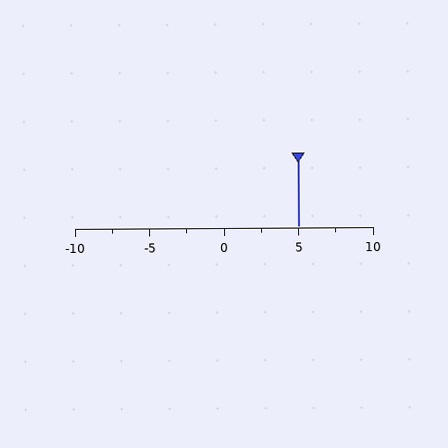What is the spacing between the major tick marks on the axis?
The major ticks are spaced 5 apart.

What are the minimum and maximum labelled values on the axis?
The axis runs from -10 to 10.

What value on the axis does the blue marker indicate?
The marker indicates approximately 5.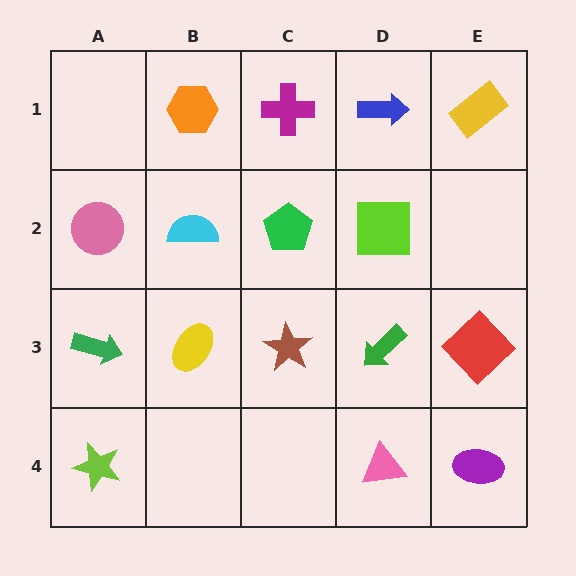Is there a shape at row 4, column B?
No, that cell is empty.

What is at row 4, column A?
A lime star.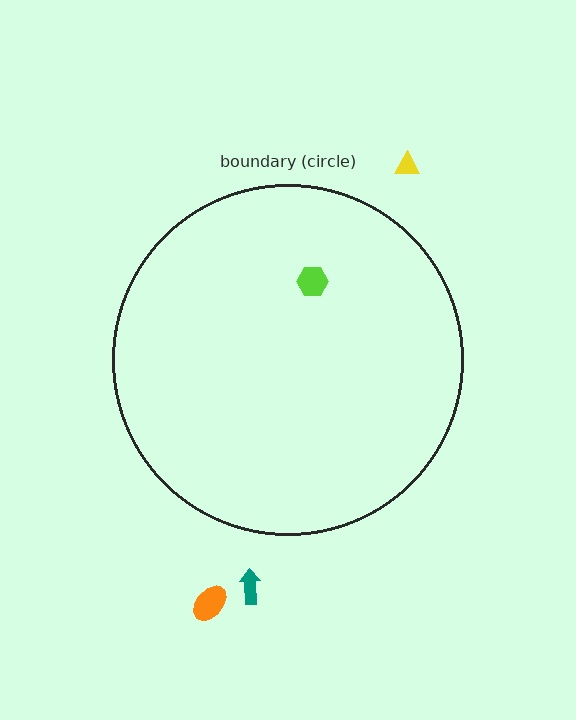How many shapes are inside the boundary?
1 inside, 3 outside.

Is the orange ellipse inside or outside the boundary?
Outside.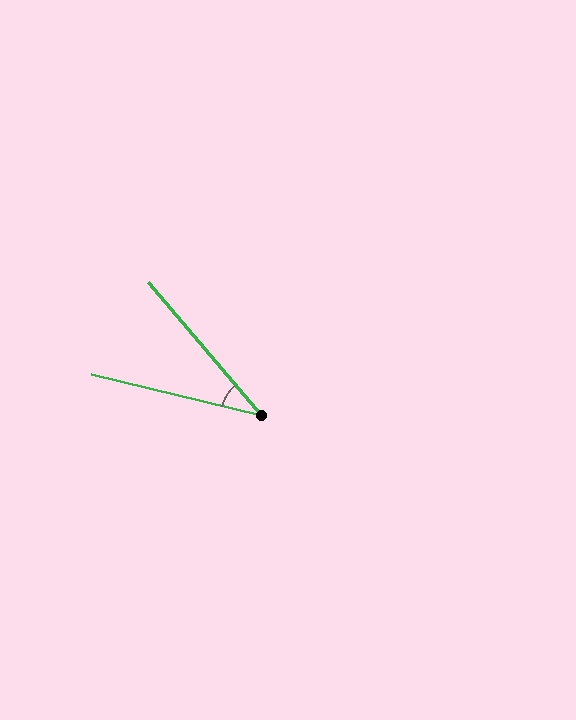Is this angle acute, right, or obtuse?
It is acute.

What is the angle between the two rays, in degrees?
Approximately 36 degrees.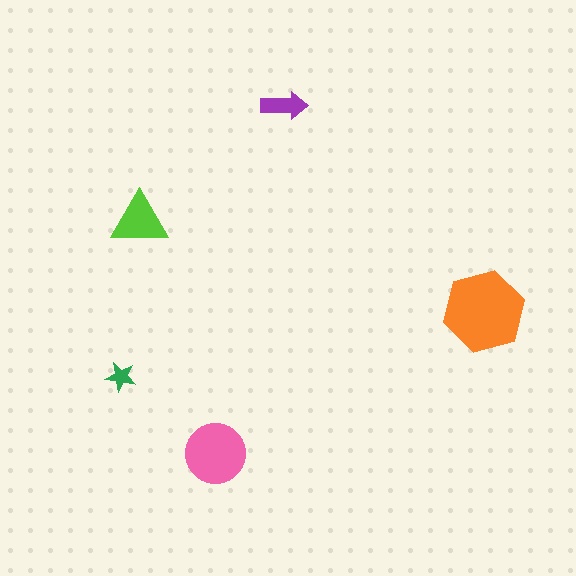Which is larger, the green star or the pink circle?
The pink circle.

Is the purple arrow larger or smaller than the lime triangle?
Smaller.